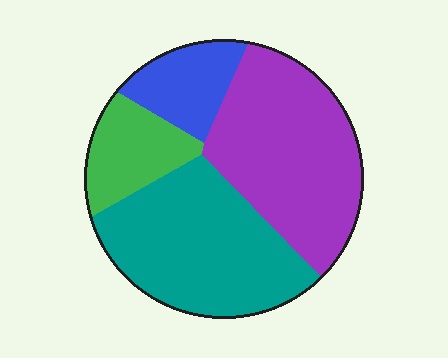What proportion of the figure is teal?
Teal covers 37% of the figure.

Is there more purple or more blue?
Purple.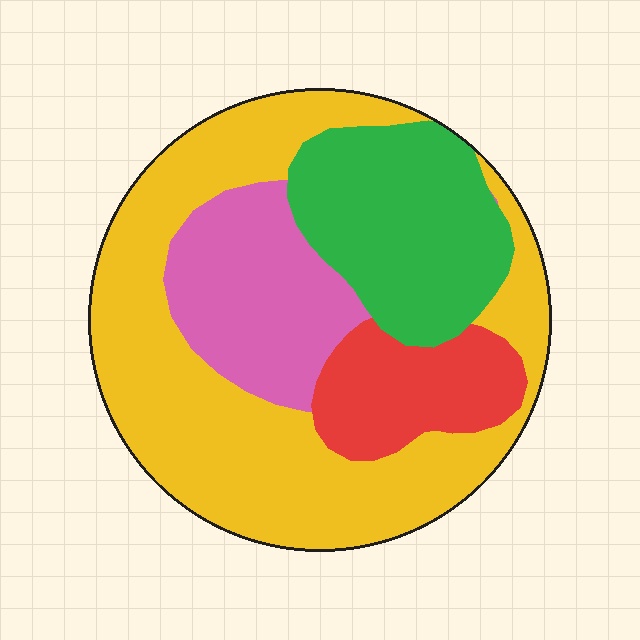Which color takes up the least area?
Red, at roughly 15%.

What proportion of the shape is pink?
Pink covers 18% of the shape.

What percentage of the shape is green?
Green covers around 20% of the shape.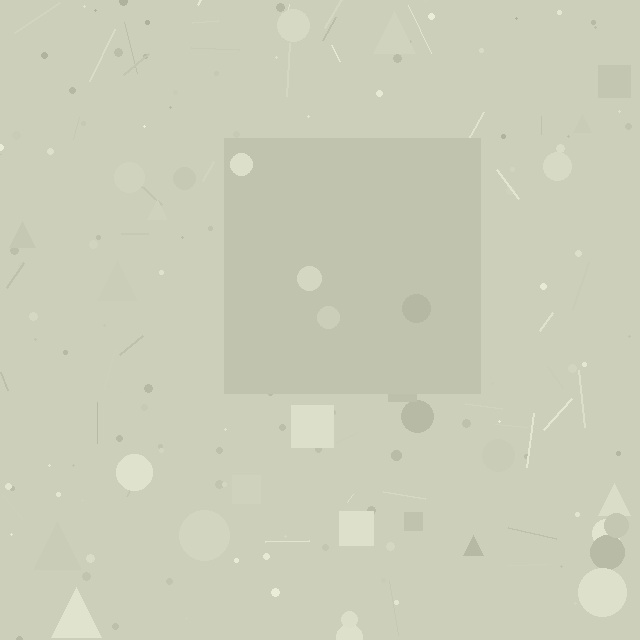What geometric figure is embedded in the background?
A square is embedded in the background.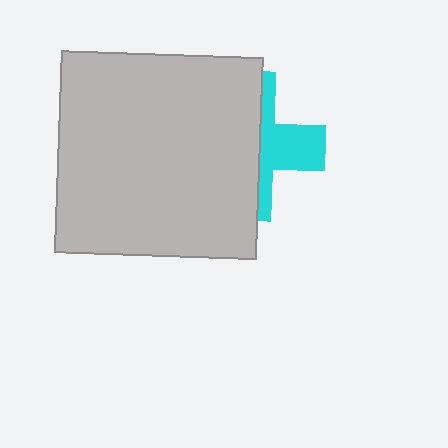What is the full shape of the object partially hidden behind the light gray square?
The partially hidden object is a cyan cross.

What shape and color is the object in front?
The object in front is a light gray square.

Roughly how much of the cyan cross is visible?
A small part of it is visible (roughly 38%).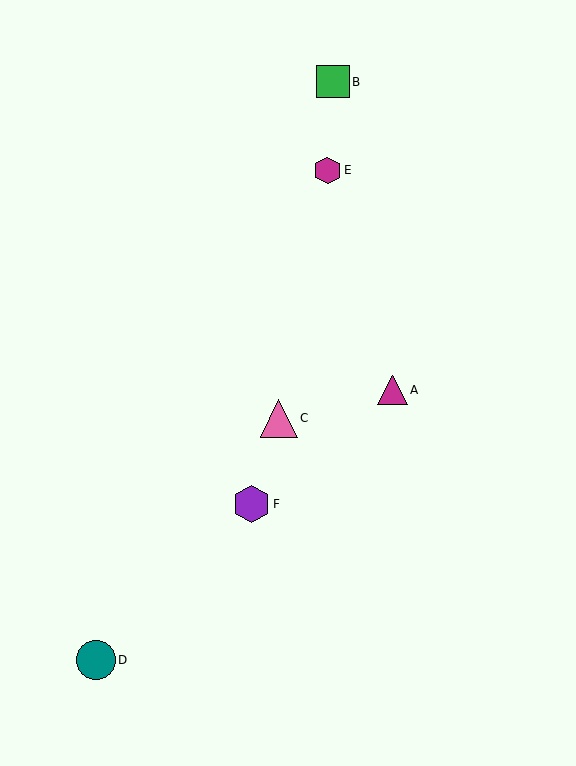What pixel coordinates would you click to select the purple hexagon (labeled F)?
Click at (251, 504) to select the purple hexagon F.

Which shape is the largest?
The teal circle (labeled D) is the largest.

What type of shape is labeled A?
Shape A is a magenta triangle.